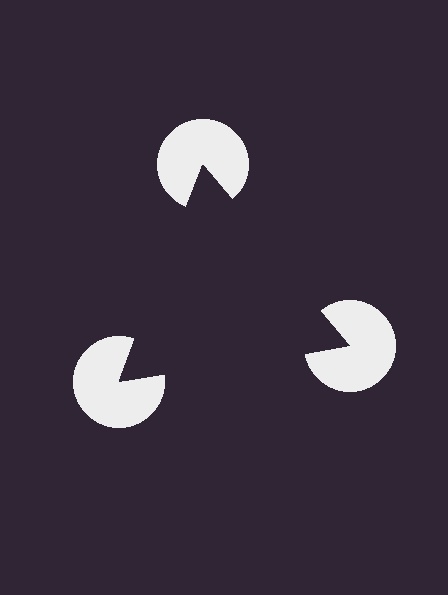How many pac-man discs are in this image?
There are 3 — one at each vertex of the illusory triangle.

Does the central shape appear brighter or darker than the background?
It typically appears slightly darker than the background, even though no actual brightness change is drawn.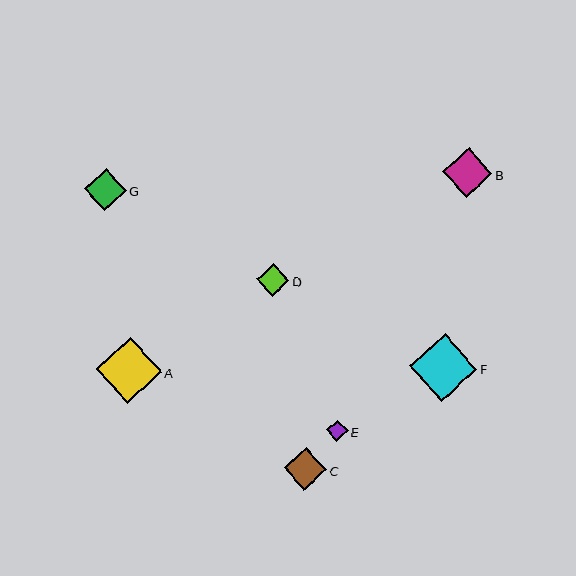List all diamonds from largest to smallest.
From largest to smallest: F, A, B, C, G, D, E.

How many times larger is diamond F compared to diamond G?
Diamond F is approximately 1.6 times the size of diamond G.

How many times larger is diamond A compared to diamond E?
Diamond A is approximately 3.1 times the size of diamond E.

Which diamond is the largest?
Diamond F is the largest with a size of approximately 67 pixels.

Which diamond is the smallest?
Diamond E is the smallest with a size of approximately 21 pixels.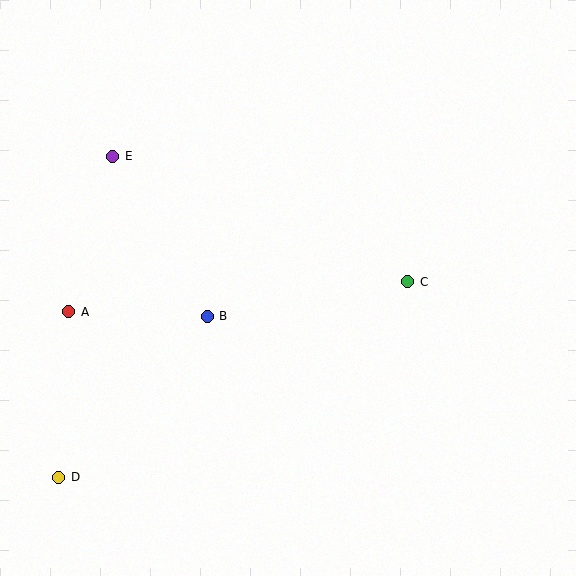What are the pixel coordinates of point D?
Point D is at (59, 477).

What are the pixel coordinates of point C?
Point C is at (408, 282).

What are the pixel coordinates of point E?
Point E is at (113, 156).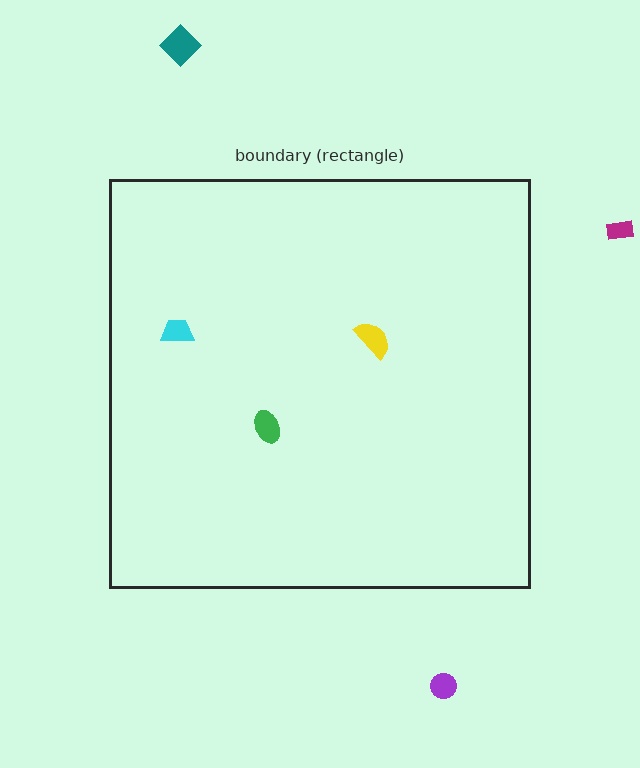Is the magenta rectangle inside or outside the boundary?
Outside.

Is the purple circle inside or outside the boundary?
Outside.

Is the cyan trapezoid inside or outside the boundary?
Inside.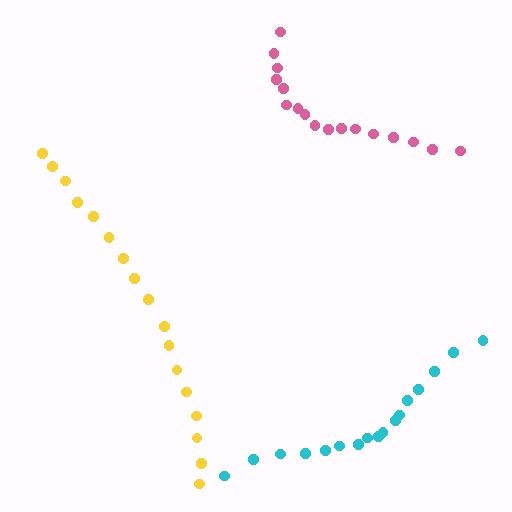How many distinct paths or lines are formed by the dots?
There are 3 distinct paths.